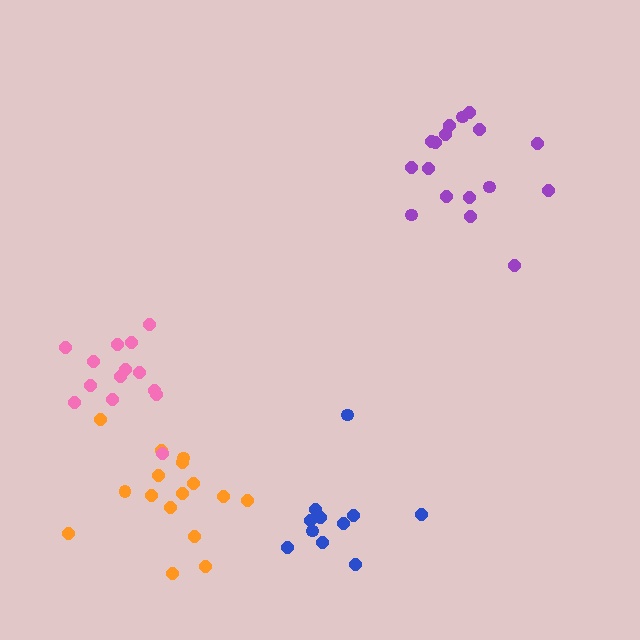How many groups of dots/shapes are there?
There are 4 groups.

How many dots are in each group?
Group 1: 17 dots, Group 2: 11 dots, Group 3: 16 dots, Group 4: 14 dots (58 total).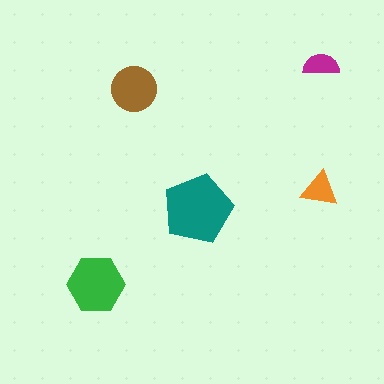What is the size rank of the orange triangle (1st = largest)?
4th.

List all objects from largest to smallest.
The teal pentagon, the green hexagon, the brown circle, the orange triangle, the magenta semicircle.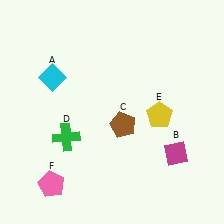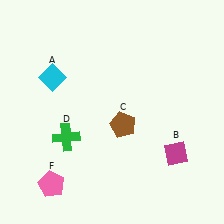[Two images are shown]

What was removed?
The yellow pentagon (E) was removed in Image 2.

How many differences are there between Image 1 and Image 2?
There is 1 difference between the two images.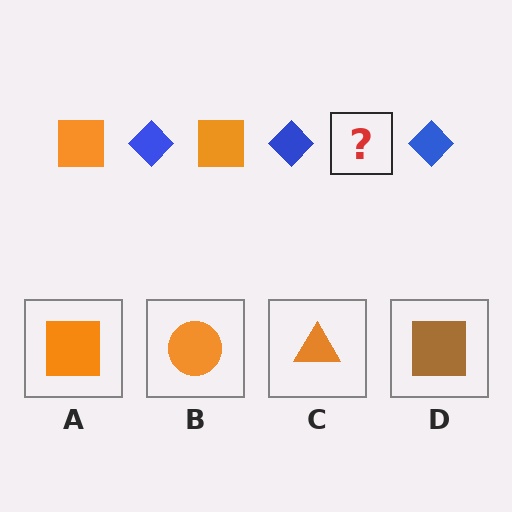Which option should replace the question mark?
Option A.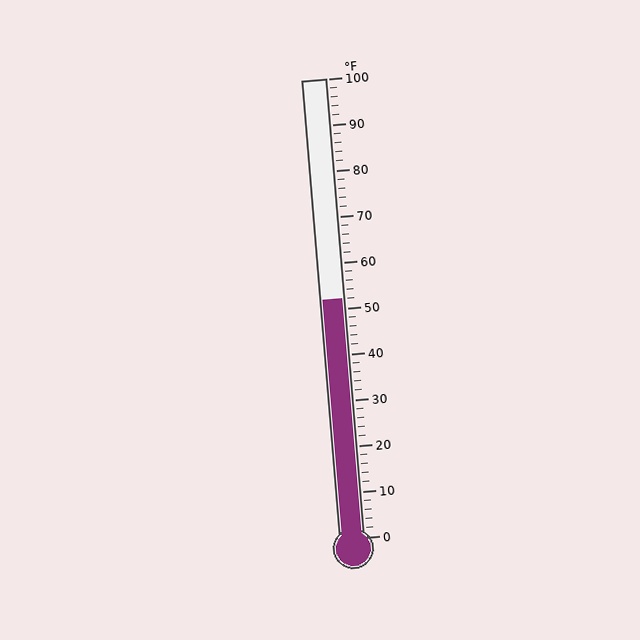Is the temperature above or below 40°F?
The temperature is above 40°F.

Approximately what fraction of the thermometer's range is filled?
The thermometer is filled to approximately 50% of its range.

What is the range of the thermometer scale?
The thermometer scale ranges from 0°F to 100°F.